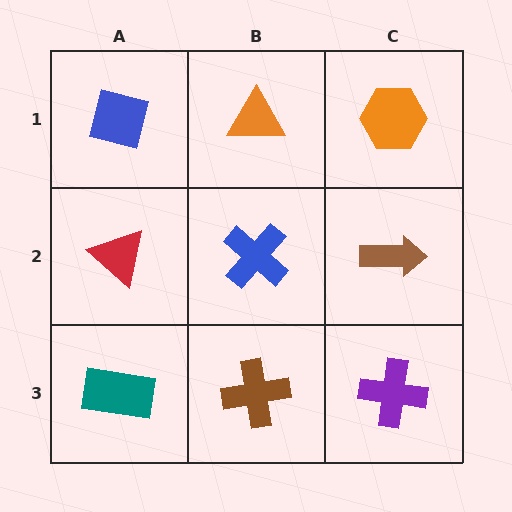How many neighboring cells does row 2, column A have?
3.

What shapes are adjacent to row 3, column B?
A blue cross (row 2, column B), a teal rectangle (row 3, column A), a purple cross (row 3, column C).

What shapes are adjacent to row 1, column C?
A brown arrow (row 2, column C), an orange triangle (row 1, column B).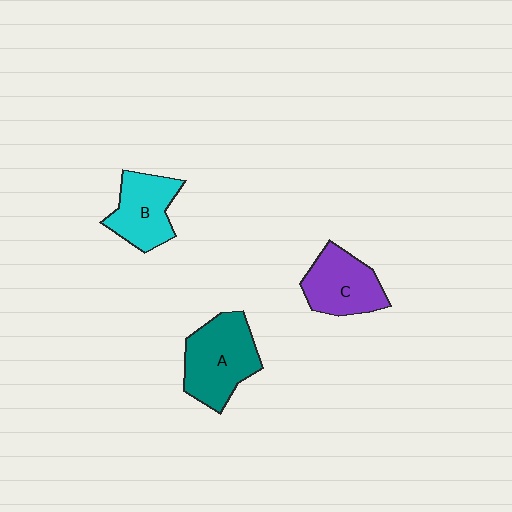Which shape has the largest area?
Shape A (teal).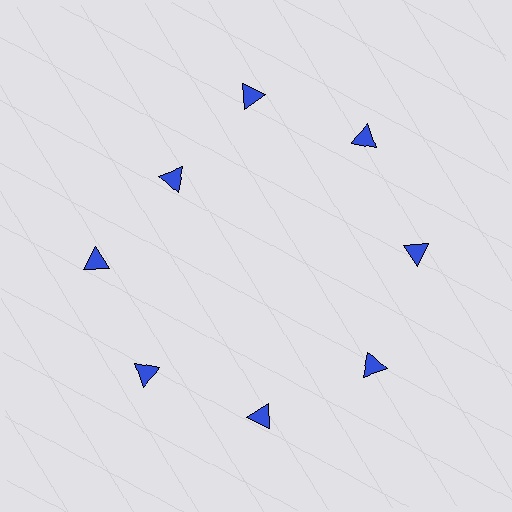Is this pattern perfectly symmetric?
No. The 8 blue triangles are arranged in a ring, but one element near the 10 o'clock position is pulled inward toward the center, breaking the 8-fold rotational symmetry.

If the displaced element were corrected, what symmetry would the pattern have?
It would have 8-fold rotational symmetry — the pattern would map onto itself every 45 degrees.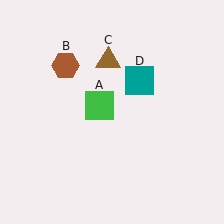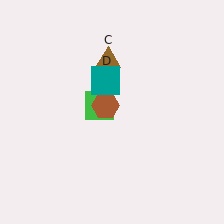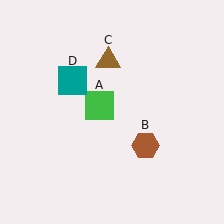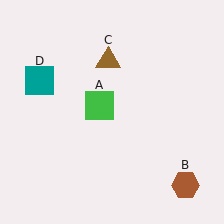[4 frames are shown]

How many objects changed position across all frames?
2 objects changed position: brown hexagon (object B), teal square (object D).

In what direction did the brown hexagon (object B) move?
The brown hexagon (object B) moved down and to the right.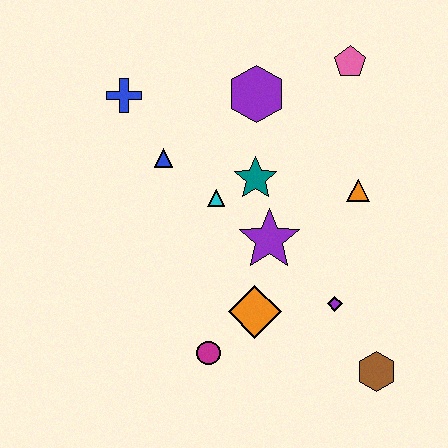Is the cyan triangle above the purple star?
Yes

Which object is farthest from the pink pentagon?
The magenta circle is farthest from the pink pentagon.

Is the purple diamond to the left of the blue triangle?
No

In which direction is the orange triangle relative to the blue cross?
The orange triangle is to the right of the blue cross.